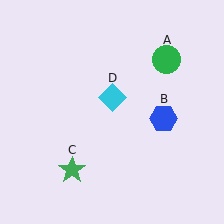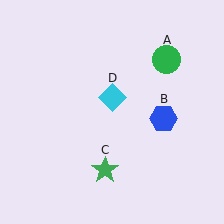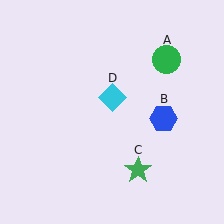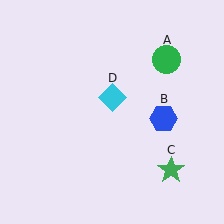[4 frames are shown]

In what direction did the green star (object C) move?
The green star (object C) moved right.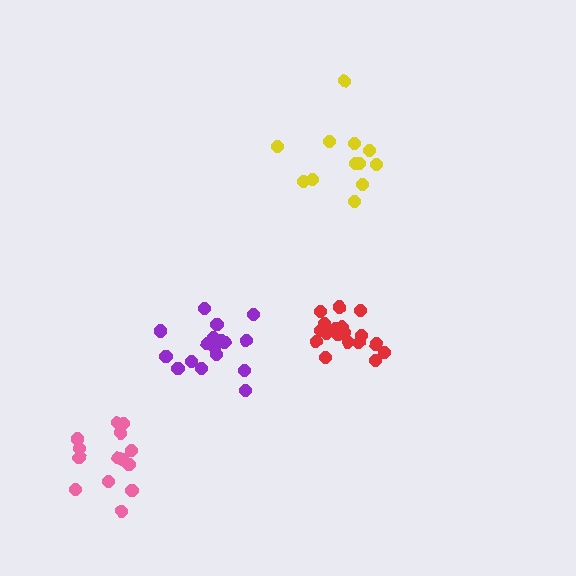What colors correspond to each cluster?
The clusters are colored: red, yellow, pink, purple.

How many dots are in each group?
Group 1: 18 dots, Group 2: 12 dots, Group 3: 14 dots, Group 4: 17 dots (61 total).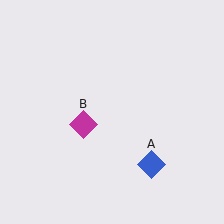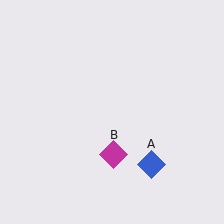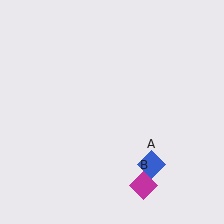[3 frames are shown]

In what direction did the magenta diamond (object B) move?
The magenta diamond (object B) moved down and to the right.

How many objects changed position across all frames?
1 object changed position: magenta diamond (object B).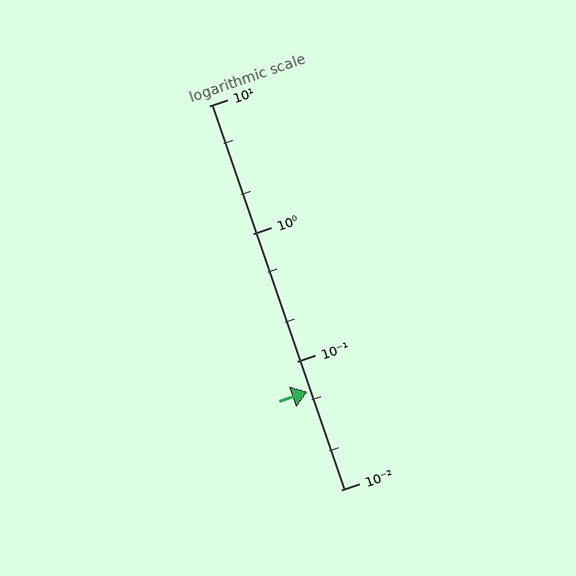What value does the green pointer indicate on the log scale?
The pointer indicates approximately 0.058.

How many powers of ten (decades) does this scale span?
The scale spans 3 decades, from 0.01 to 10.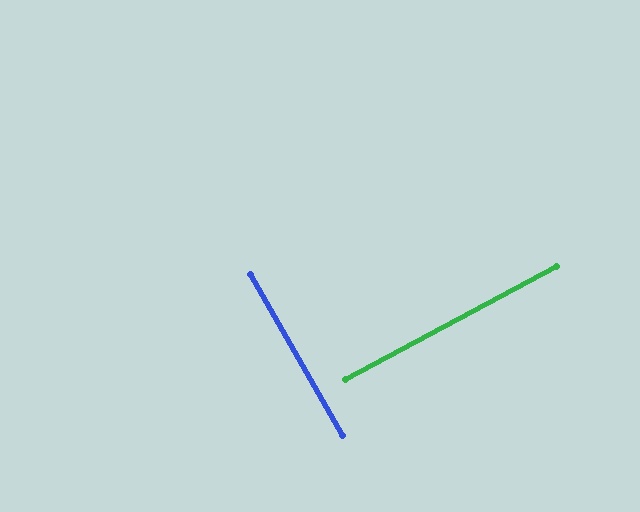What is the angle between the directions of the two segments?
Approximately 88 degrees.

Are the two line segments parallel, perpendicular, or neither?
Perpendicular — they meet at approximately 88°.